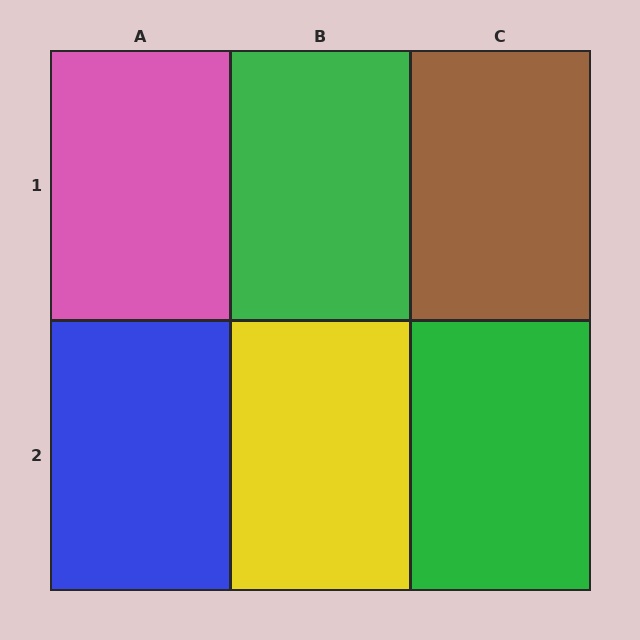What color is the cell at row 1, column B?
Green.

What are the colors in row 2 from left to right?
Blue, yellow, green.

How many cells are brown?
1 cell is brown.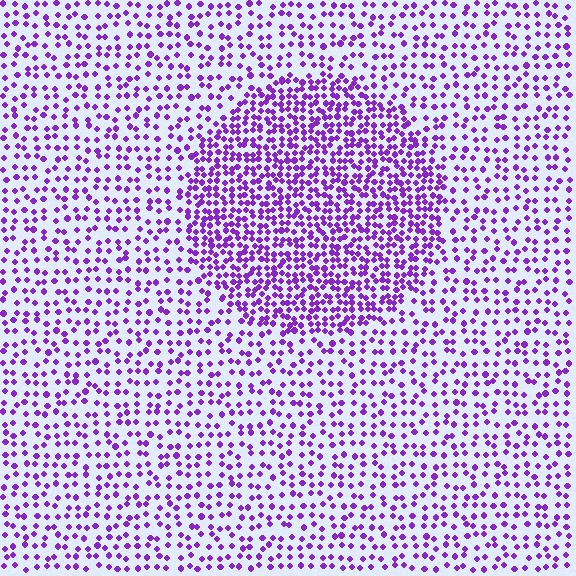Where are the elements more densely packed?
The elements are more densely packed inside the circle boundary.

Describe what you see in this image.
The image contains small purple elements arranged at two different densities. A circle-shaped region is visible where the elements are more densely packed than the surrounding area.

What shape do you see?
I see a circle.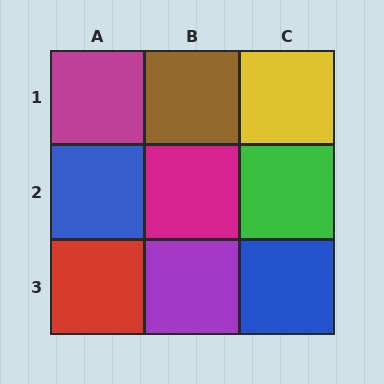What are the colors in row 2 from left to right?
Blue, magenta, green.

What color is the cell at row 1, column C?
Yellow.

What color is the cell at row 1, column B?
Brown.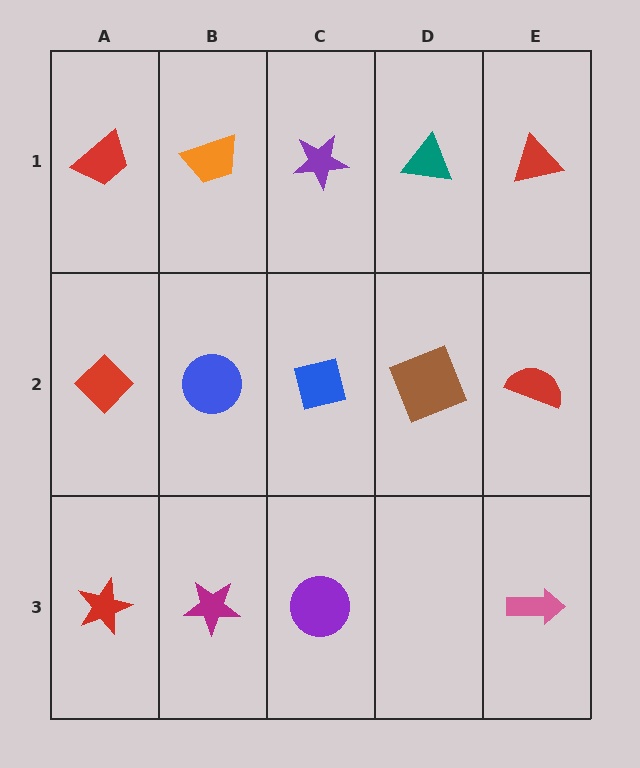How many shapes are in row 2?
5 shapes.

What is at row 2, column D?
A brown square.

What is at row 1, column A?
A red trapezoid.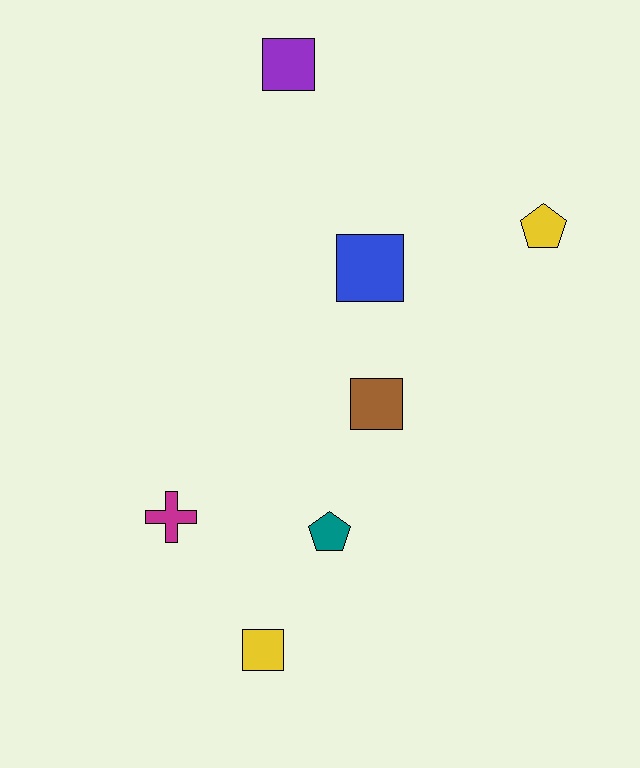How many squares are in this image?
There are 4 squares.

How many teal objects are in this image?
There is 1 teal object.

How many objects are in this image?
There are 7 objects.